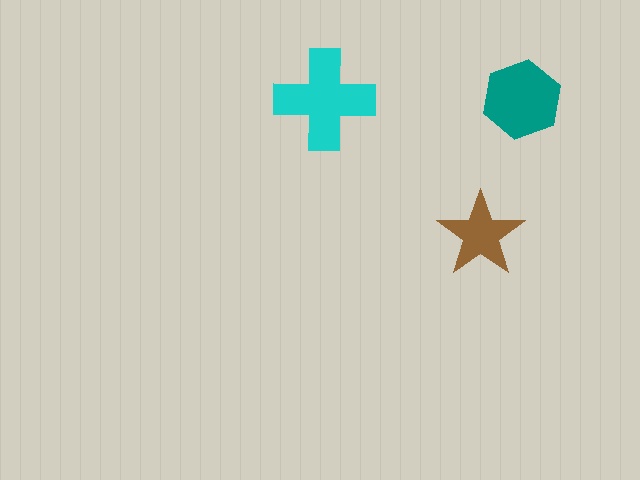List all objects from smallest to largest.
The brown star, the teal hexagon, the cyan cross.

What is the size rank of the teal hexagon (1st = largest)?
2nd.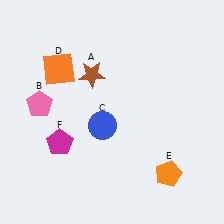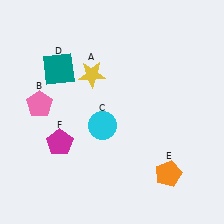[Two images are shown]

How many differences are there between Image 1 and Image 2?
There are 3 differences between the two images.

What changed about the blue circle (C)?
In Image 1, C is blue. In Image 2, it changed to cyan.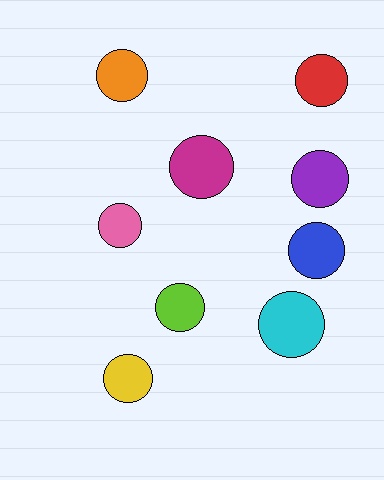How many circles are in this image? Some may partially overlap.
There are 9 circles.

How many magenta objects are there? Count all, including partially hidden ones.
There is 1 magenta object.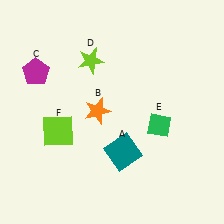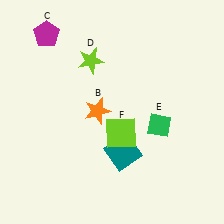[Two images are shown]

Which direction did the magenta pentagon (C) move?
The magenta pentagon (C) moved up.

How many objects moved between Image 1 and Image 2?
2 objects moved between the two images.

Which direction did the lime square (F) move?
The lime square (F) moved right.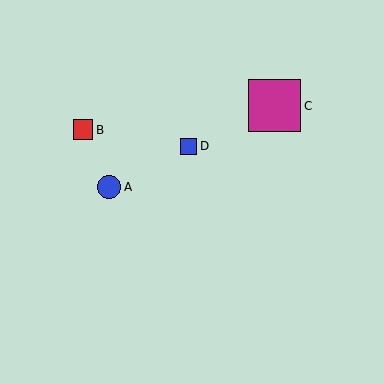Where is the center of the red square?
The center of the red square is at (83, 130).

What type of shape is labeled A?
Shape A is a blue circle.